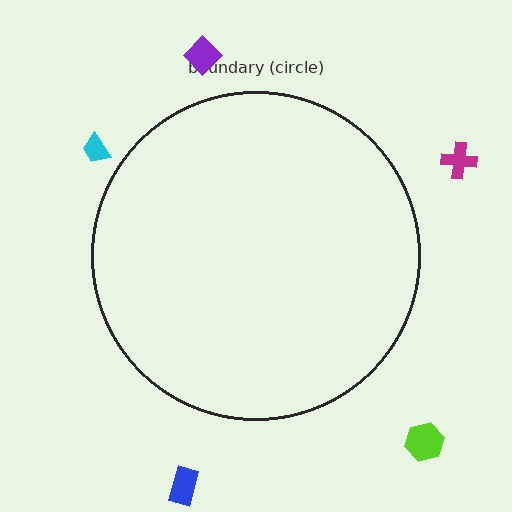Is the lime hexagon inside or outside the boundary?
Outside.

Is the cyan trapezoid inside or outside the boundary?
Outside.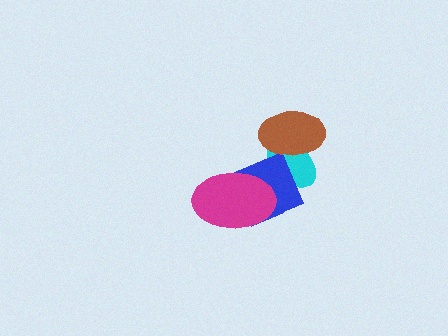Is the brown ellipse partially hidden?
No, no other shape covers it.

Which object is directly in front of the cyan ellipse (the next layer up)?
The blue diamond is directly in front of the cyan ellipse.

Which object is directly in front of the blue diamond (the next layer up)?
The brown ellipse is directly in front of the blue diamond.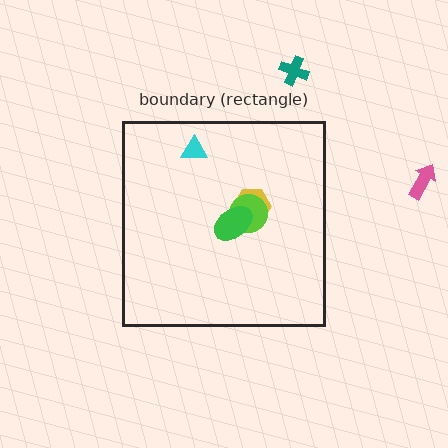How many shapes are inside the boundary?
4 inside, 2 outside.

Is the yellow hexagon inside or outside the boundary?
Inside.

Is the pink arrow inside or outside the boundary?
Outside.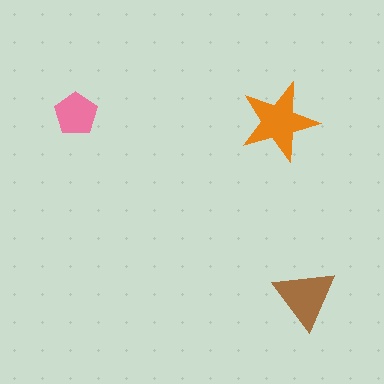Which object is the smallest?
The pink pentagon.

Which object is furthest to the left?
The pink pentagon is leftmost.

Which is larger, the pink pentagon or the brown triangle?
The brown triangle.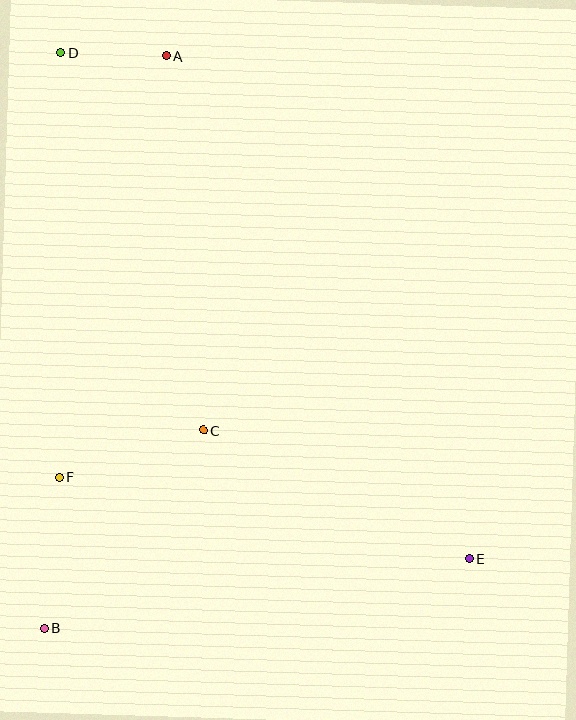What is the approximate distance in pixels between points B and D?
The distance between B and D is approximately 575 pixels.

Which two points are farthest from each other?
Points D and E are farthest from each other.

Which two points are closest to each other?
Points A and D are closest to each other.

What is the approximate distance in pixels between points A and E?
The distance between A and E is approximately 587 pixels.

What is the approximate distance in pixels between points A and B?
The distance between A and B is approximately 585 pixels.